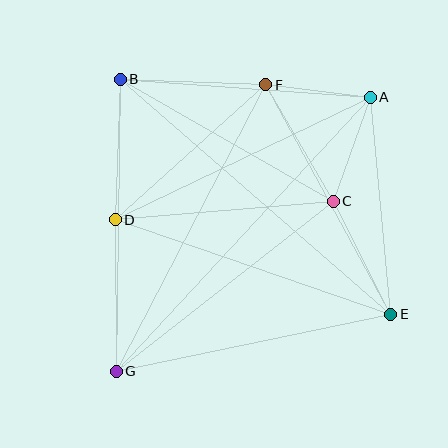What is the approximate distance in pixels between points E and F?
The distance between E and F is approximately 261 pixels.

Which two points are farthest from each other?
Points A and G are farthest from each other.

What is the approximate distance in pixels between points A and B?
The distance between A and B is approximately 251 pixels.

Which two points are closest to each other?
Points A and F are closest to each other.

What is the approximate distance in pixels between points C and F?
The distance between C and F is approximately 134 pixels.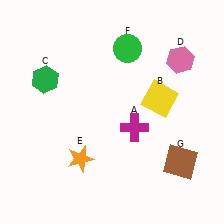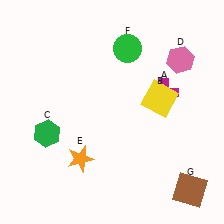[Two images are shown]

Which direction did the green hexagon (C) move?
The green hexagon (C) moved down.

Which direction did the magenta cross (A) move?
The magenta cross (A) moved up.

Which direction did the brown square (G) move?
The brown square (G) moved down.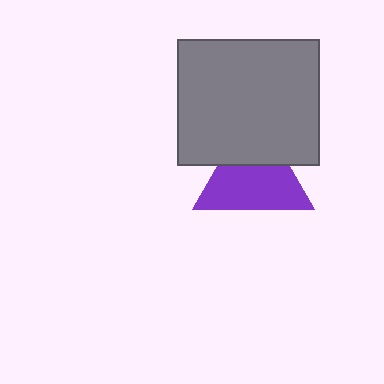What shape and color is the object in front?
The object in front is a gray rectangle.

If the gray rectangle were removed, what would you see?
You would see the complete purple triangle.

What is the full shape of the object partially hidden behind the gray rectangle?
The partially hidden object is a purple triangle.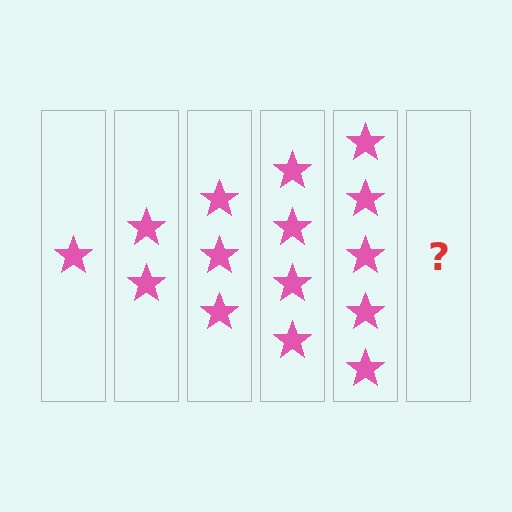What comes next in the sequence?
The next element should be 6 stars.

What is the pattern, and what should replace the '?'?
The pattern is that each step adds one more star. The '?' should be 6 stars.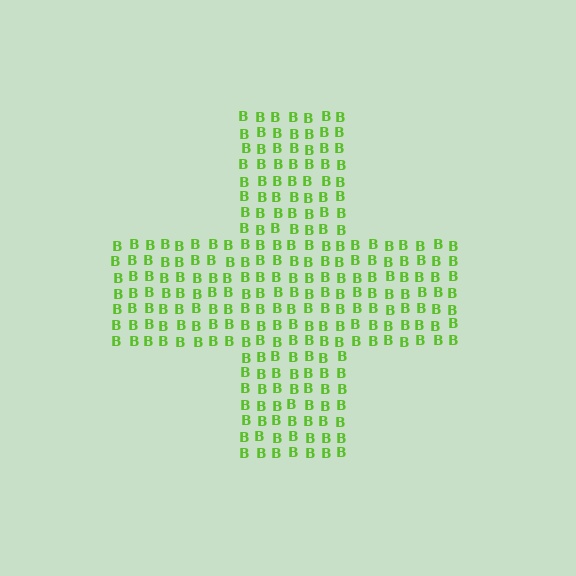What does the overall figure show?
The overall figure shows a cross.